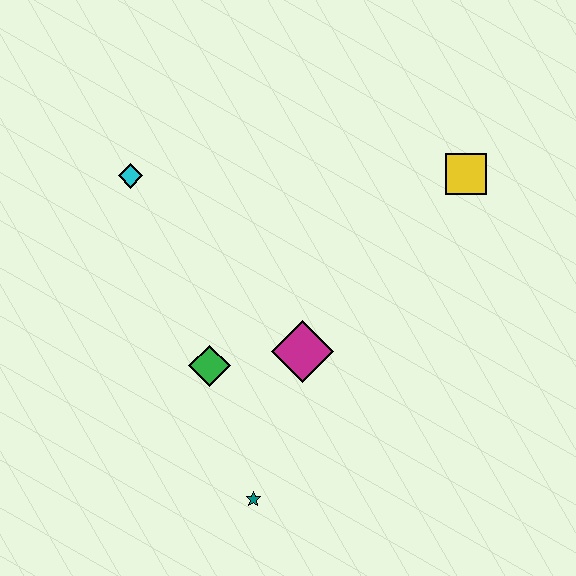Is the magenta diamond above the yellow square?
No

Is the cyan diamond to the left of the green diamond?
Yes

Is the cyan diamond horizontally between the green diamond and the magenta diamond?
No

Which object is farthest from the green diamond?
The yellow square is farthest from the green diamond.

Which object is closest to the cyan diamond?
The green diamond is closest to the cyan diamond.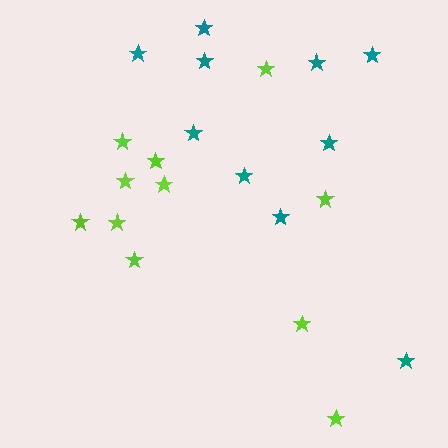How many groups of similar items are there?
There are 2 groups: one group of teal stars (10) and one group of lime stars (11).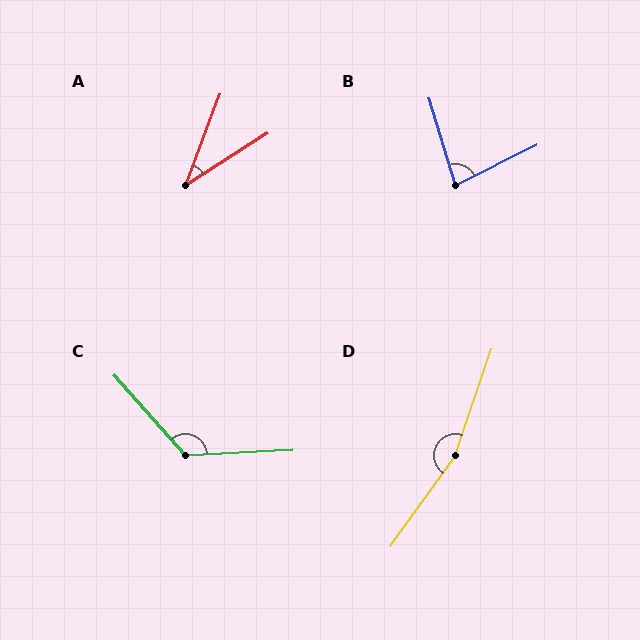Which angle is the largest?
D, at approximately 164 degrees.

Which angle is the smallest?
A, at approximately 37 degrees.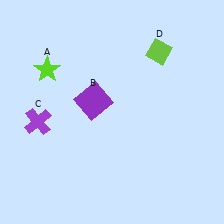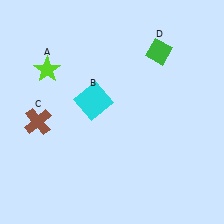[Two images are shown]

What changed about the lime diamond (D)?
In Image 1, D is lime. In Image 2, it changed to green.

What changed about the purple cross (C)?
In Image 1, C is purple. In Image 2, it changed to brown.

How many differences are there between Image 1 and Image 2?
There are 3 differences between the two images.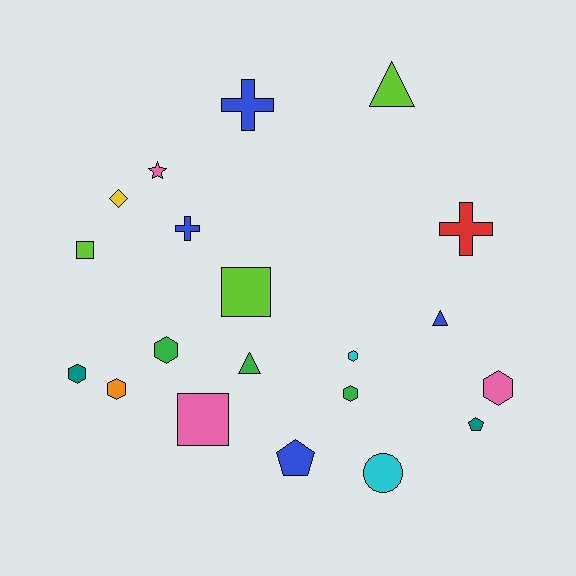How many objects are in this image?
There are 20 objects.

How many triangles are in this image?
There are 3 triangles.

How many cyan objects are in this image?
There are 2 cyan objects.